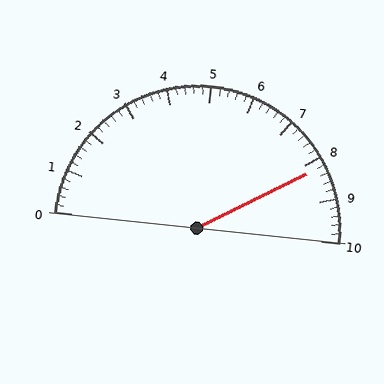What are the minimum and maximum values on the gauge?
The gauge ranges from 0 to 10.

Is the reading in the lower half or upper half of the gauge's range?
The reading is in the upper half of the range (0 to 10).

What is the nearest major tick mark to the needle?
The nearest major tick mark is 8.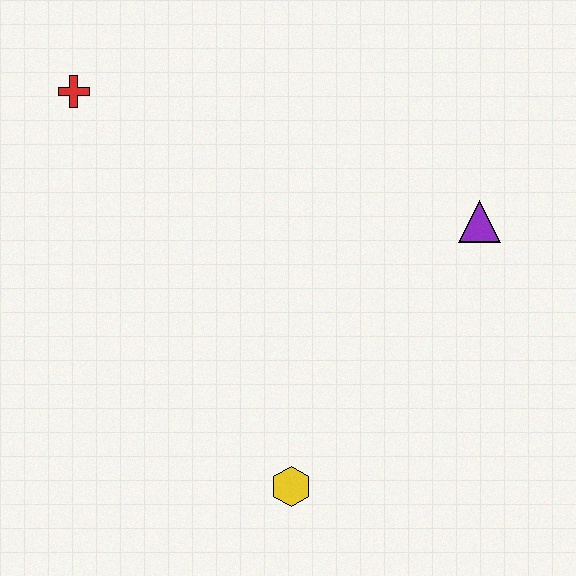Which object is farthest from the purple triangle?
The red cross is farthest from the purple triangle.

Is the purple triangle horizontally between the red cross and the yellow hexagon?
No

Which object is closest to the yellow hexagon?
The purple triangle is closest to the yellow hexagon.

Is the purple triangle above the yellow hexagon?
Yes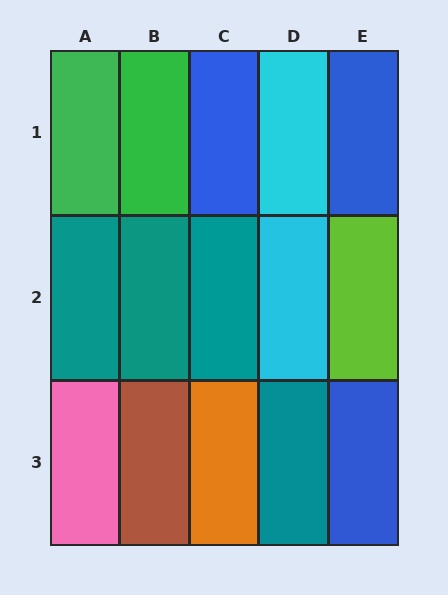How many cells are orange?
1 cell is orange.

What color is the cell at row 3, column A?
Pink.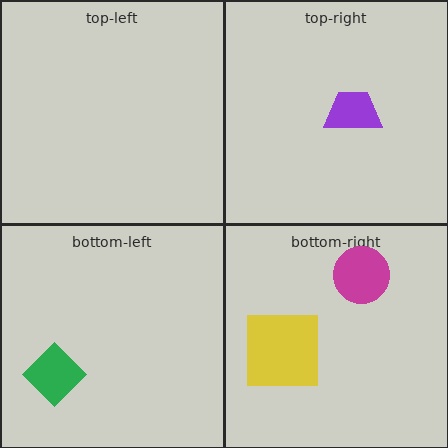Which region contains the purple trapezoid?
The top-right region.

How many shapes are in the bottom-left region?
1.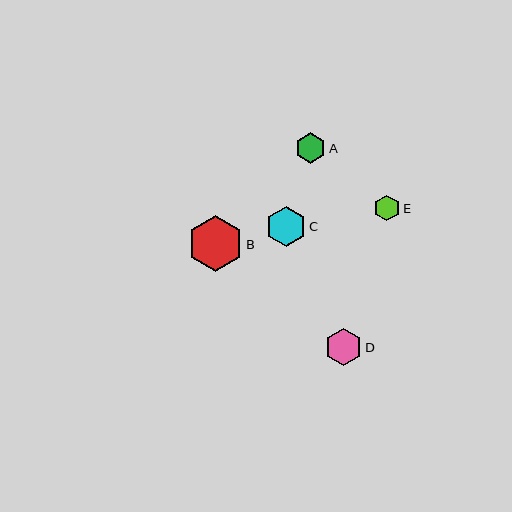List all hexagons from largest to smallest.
From largest to smallest: B, C, D, A, E.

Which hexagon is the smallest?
Hexagon E is the smallest with a size of approximately 26 pixels.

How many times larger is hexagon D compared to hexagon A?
Hexagon D is approximately 1.2 times the size of hexagon A.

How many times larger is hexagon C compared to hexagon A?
Hexagon C is approximately 1.3 times the size of hexagon A.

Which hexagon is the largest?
Hexagon B is the largest with a size of approximately 55 pixels.